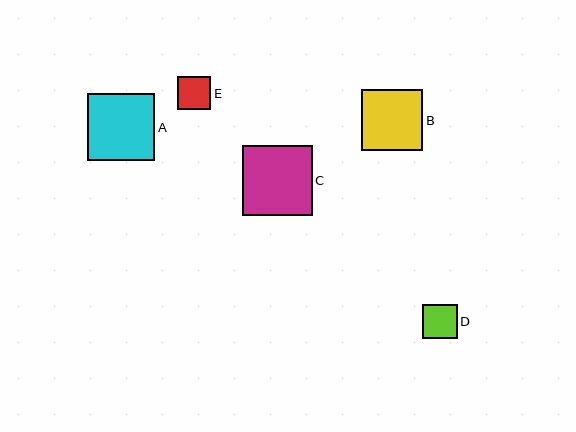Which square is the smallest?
Square E is the smallest with a size of approximately 33 pixels.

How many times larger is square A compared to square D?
Square A is approximately 2.0 times the size of square D.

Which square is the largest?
Square C is the largest with a size of approximately 69 pixels.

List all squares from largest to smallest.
From largest to smallest: C, A, B, D, E.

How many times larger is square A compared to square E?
Square A is approximately 2.0 times the size of square E.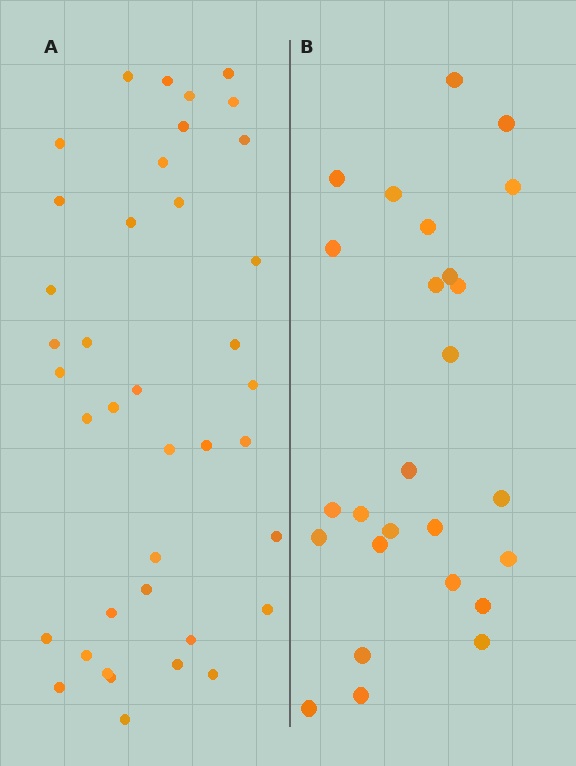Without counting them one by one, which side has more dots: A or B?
Region A (the left region) has more dots.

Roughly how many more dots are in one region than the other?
Region A has approximately 15 more dots than region B.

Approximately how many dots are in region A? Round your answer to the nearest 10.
About 40 dots. (The exact count is 39, which rounds to 40.)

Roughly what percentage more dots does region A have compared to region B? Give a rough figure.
About 50% more.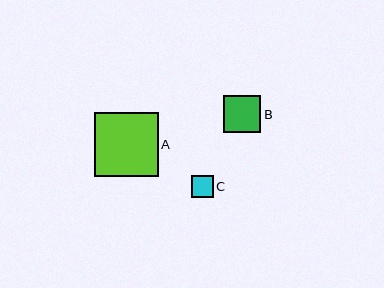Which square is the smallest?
Square C is the smallest with a size of approximately 22 pixels.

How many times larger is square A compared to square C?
Square A is approximately 2.9 times the size of square C.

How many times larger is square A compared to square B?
Square A is approximately 1.7 times the size of square B.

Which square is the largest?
Square A is the largest with a size of approximately 64 pixels.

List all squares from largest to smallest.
From largest to smallest: A, B, C.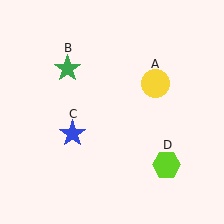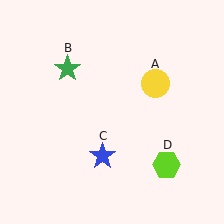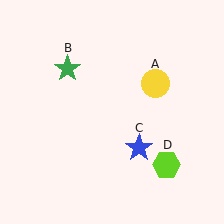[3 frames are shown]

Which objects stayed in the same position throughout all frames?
Yellow circle (object A) and green star (object B) and lime hexagon (object D) remained stationary.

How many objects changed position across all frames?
1 object changed position: blue star (object C).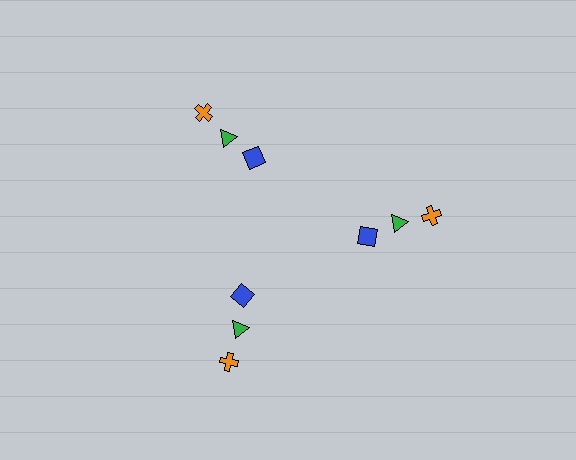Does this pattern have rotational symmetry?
Yes, this pattern has 3-fold rotational symmetry. It looks the same after rotating 120 degrees around the center.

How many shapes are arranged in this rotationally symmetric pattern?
There are 9 shapes, arranged in 3 groups of 3.